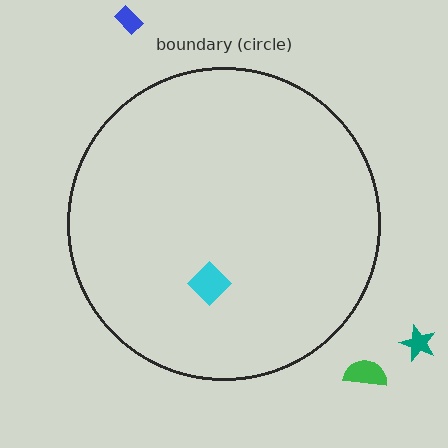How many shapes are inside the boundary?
1 inside, 3 outside.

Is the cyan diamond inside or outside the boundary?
Inside.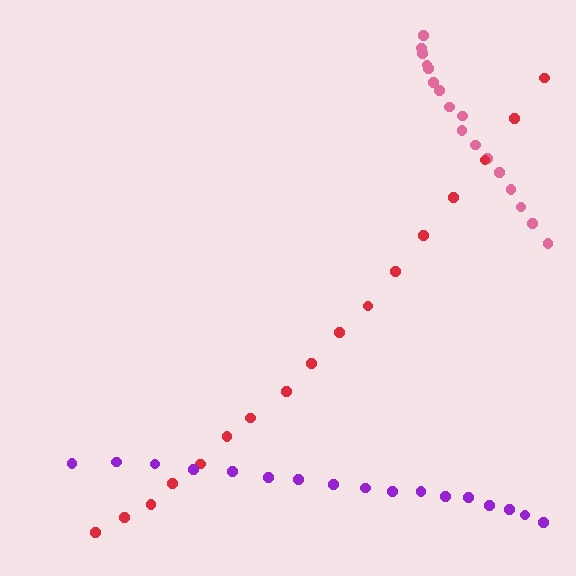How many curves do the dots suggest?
There are 3 distinct paths.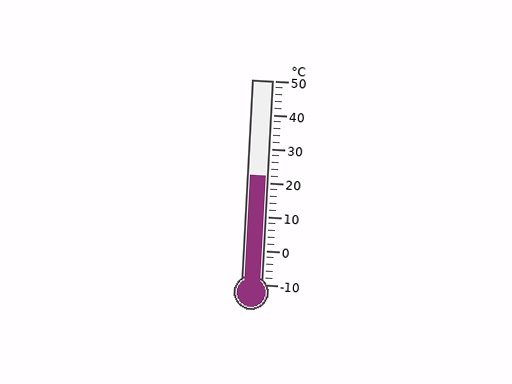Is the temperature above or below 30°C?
The temperature is below 30°C.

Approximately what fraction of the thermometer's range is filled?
The thermometer is filled to approximately 55% of its range.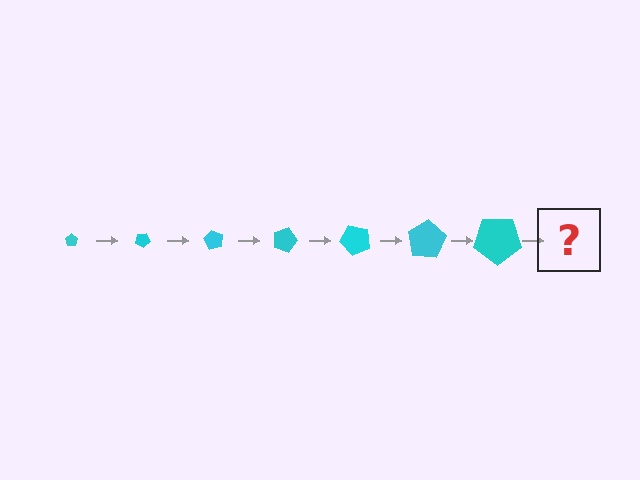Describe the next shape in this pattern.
It should be a pentagon, larger than the previous one and rotated 210 degrees from the start.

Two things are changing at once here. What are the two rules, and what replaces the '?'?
The two rules are that the pentagon grows larger each step and it rotates 30 degrees each step. The '?' should be a pentagon, larger than the previous one and rotated 210 degrees from the start.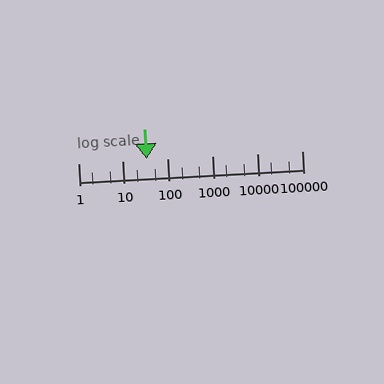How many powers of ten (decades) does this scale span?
The scale spans 5 decades, from 1 to 100000.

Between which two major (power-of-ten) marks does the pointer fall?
The pointer is between 10 and 100.